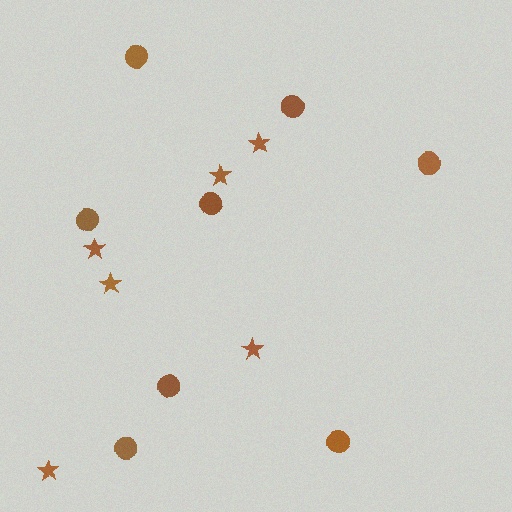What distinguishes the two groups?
There are 2 groups: one group of circles (8) and one group of stars (6).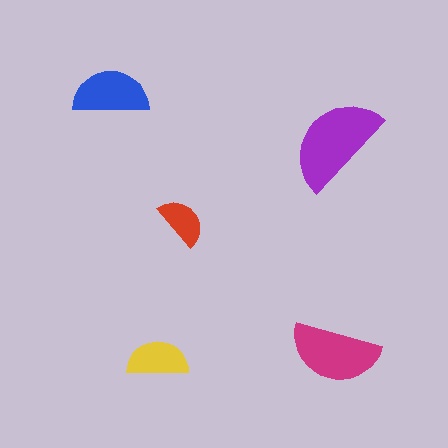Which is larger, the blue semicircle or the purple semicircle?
The purple one.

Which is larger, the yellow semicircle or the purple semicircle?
The purple one.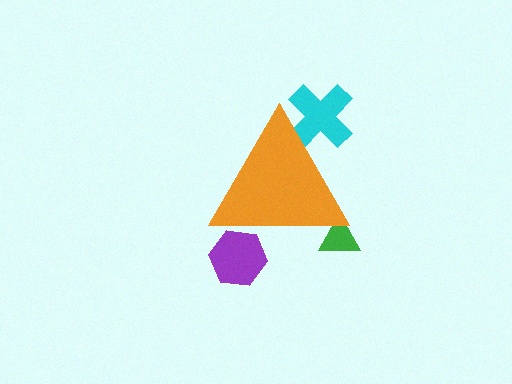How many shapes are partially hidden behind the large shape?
3 shapes are partially hidden.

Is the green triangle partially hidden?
Yes, the green triangle is partially hidden behind the orange triangle.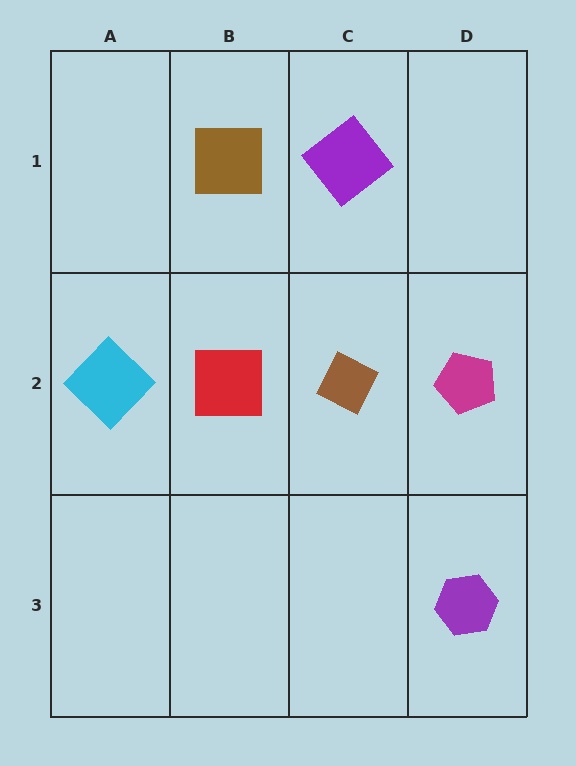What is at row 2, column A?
A cyan diamond.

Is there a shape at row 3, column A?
No, that cell is empty.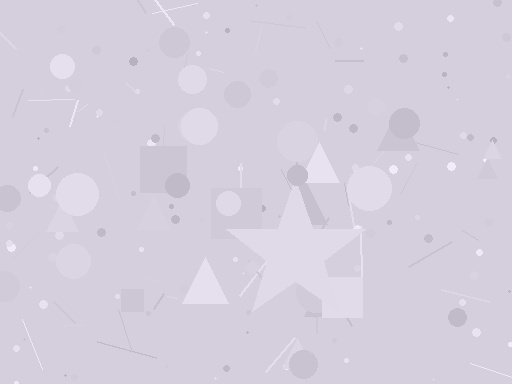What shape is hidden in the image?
A star is hidden in the image.